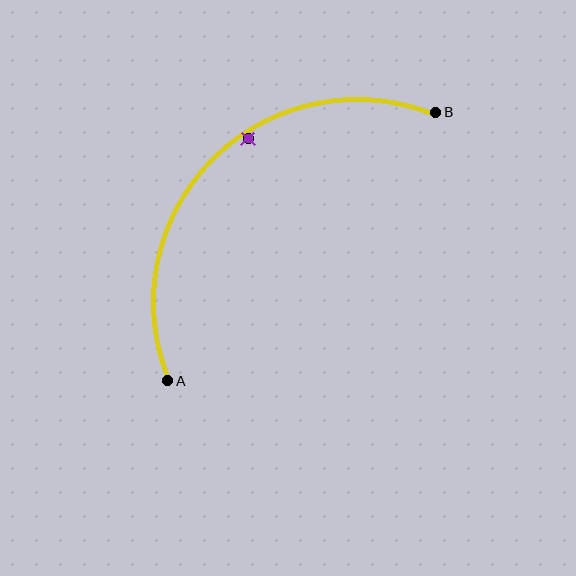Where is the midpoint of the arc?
The arc midpoint is the point on the curve farthest from the straight line joining A and B. It sits above and to the left of that line.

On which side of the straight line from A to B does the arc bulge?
The arc bulges above and to the left of the straight line connecting A and B.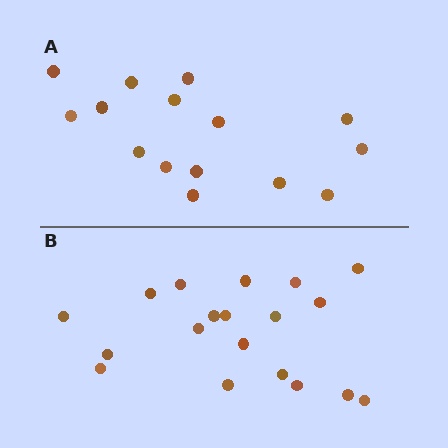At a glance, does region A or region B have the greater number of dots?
Region B (the bottom region) has more dots.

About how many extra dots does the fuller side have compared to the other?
Region B has about 4 more dots than region A.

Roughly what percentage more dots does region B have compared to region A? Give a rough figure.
About 25% more.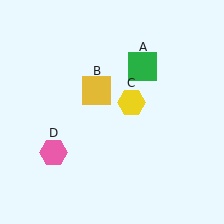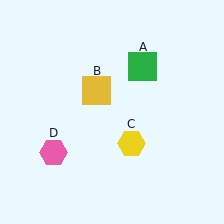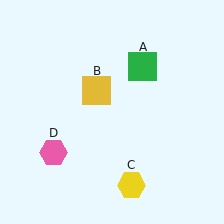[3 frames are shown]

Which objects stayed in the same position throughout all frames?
Green square (object A) and yellow square (object B) and pink hexagon (object D) remained stationary.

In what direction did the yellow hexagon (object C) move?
The yellow hexagon (object C) moved down.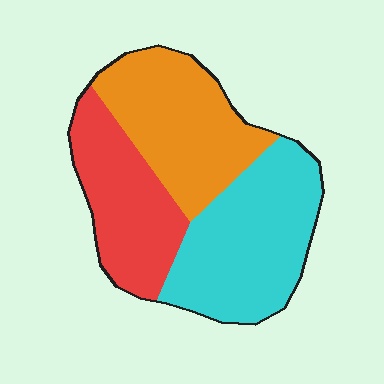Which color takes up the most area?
Cyan, at roughly 40%.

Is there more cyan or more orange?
Cyan.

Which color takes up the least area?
Red, at roughly 30%.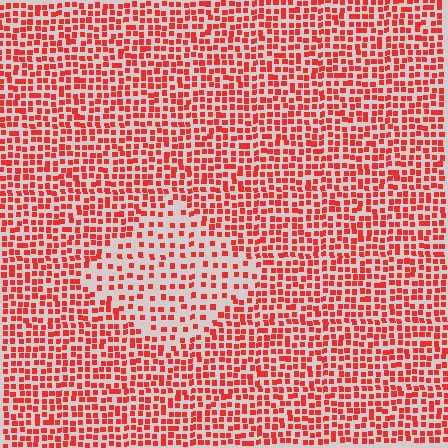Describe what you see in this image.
The image contains small red elements arranged at two different densities. A diamond-shaped region is visible where the elements are less densely packed than the surrounding area.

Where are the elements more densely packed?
The elements are more densely packed outside the diamond boundary.